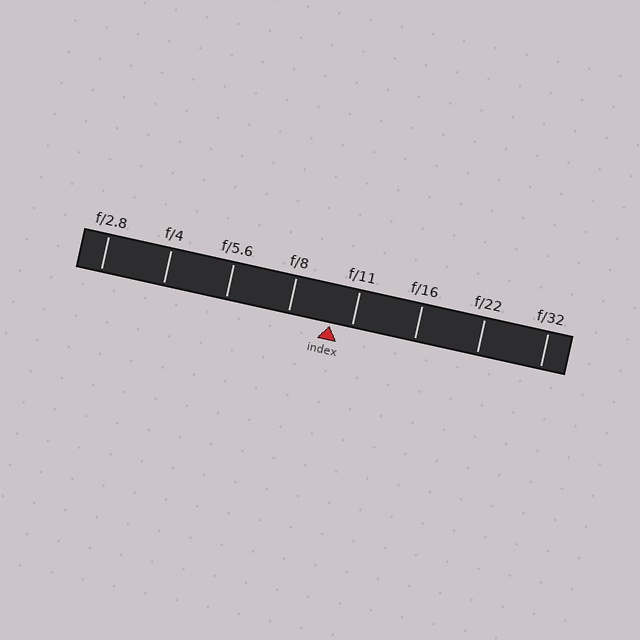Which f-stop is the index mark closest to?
The index mark is closest to f/11.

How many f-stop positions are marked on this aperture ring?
There are 8 f-stop positions marked.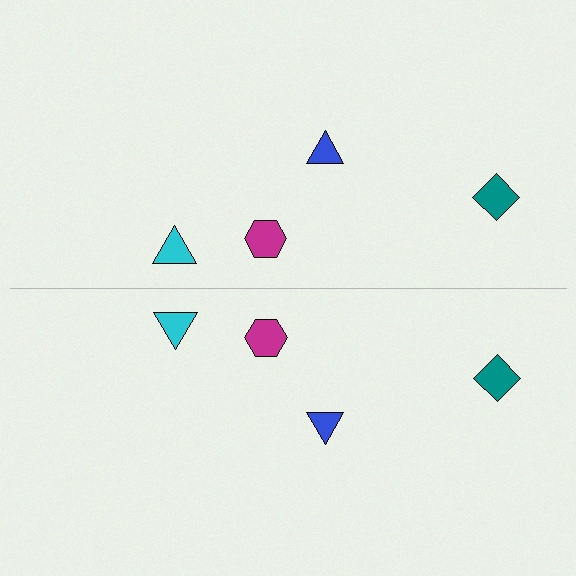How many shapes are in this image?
There are 8 shapes in this image.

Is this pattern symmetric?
Yes, this pattern has bilateral (reflection) symmetry.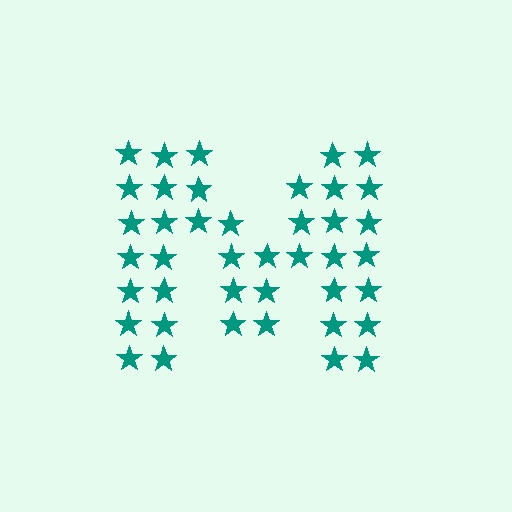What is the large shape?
The large shape is the letter M.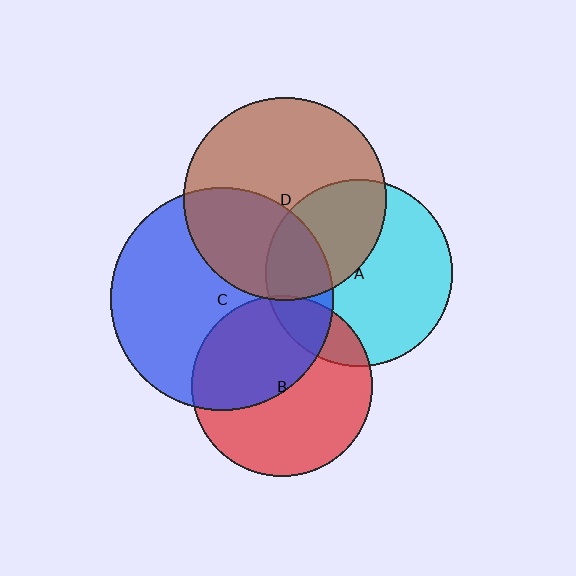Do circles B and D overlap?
Yes.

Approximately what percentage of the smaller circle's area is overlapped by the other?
Approximately 5%.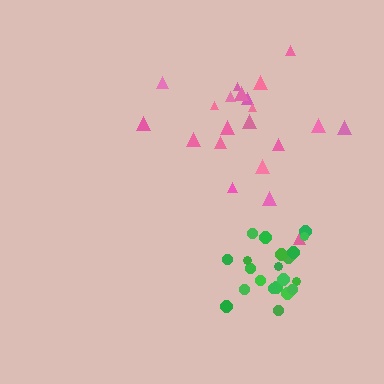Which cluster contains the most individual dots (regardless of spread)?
Pink (22).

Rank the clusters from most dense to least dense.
green, pink.